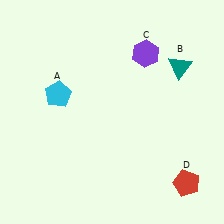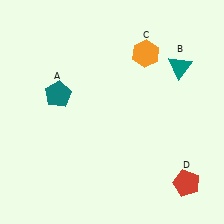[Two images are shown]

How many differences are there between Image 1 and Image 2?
There are 2 differences between the two images.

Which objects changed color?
A changed from cyan to teal. C changed from purple to orange.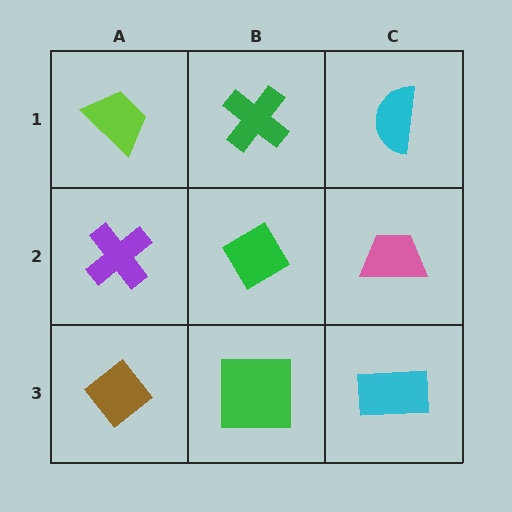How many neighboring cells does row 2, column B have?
4.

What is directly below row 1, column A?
A purple cross.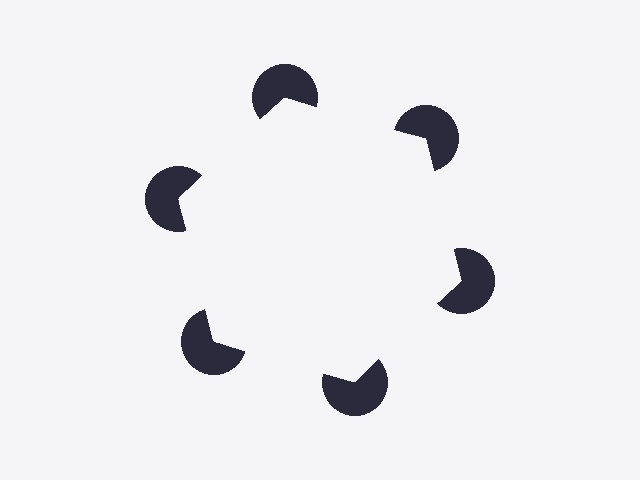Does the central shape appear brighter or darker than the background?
It typically appears slightly brighter than the background, even though no actual brightness change is drawn.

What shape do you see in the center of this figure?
An illusory hexagon — its edges are inferred from the aligned wedge cuts in the pac-man discs, not physically drawn.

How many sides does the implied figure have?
6 sides.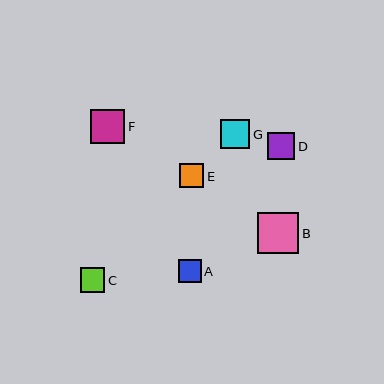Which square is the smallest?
Square A is the smallest with a size of approximately 23 pixels.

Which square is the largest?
Square B is the largest with a size of approximately 41 pixels.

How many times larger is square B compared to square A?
Square B is approximately 1.8 times the size of square A.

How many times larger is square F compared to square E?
Square F is approximately 1.4 times the size of square E.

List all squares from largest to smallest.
From largest to smallest: B, F, G, D, C, E, A.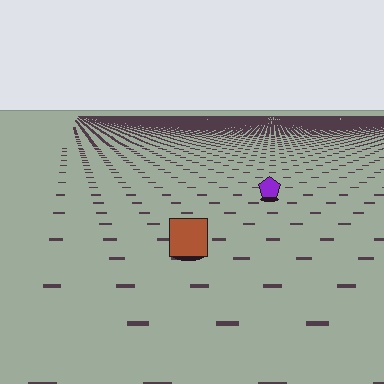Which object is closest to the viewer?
The brown square is closest. The texture marks near it are larger and more spread out.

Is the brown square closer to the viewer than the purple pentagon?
Yes. The brown square is closer — you can tell from the texture gradient: the ground texture is coarser near it.